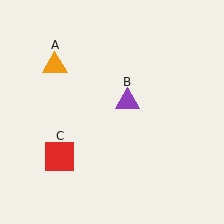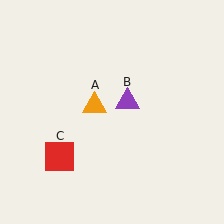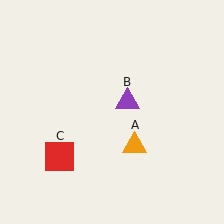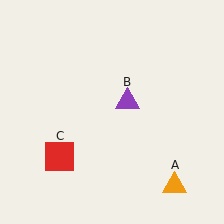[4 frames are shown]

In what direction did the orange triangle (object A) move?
The orange triangle (object A) moved down and to the right.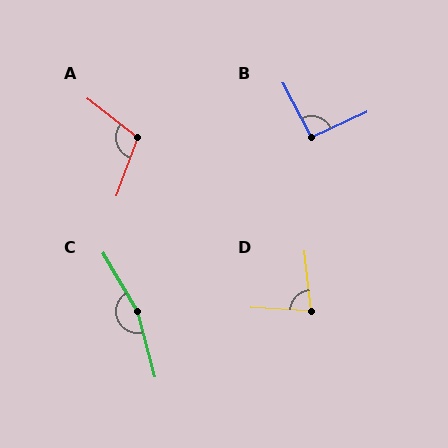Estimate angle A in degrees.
Approximately 108 degrees.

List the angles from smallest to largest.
D (81°), B (93°), A (108°), C (164°).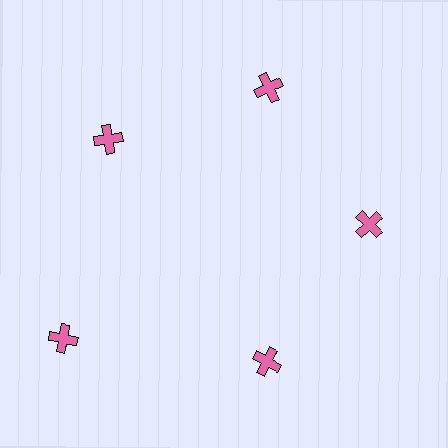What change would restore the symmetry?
The symmetry would be restored by moving it inward, back onto the ring so that all 5 crosses sit at equal angles and equal distance from the center.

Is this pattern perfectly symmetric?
No. The 5 pink crosses are arranged in a ring, but one element near the 8 o'clock position is pushed outward from the center, breaking the 5-fold rotational symmetry.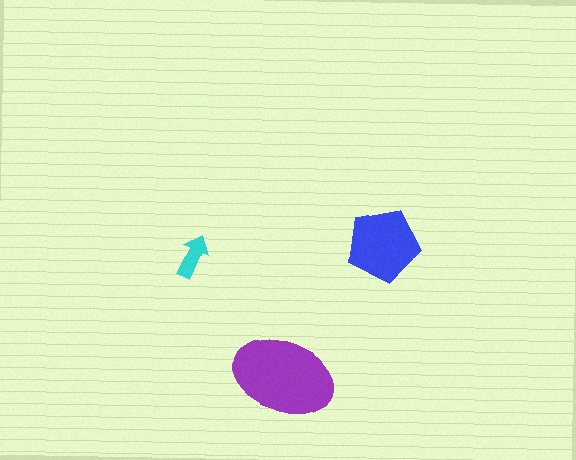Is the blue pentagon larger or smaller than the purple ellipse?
Smaller.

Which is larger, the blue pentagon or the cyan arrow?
The blue pentagon.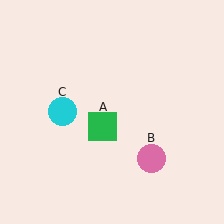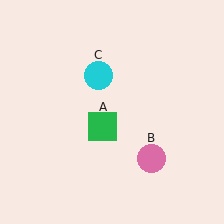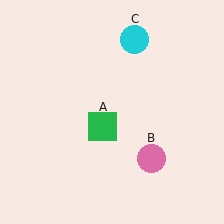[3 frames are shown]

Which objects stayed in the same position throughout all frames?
Green square (object A) and pink circle (object B) remained stationary.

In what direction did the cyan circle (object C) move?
The cyan circle (object C) moved up and to the right.